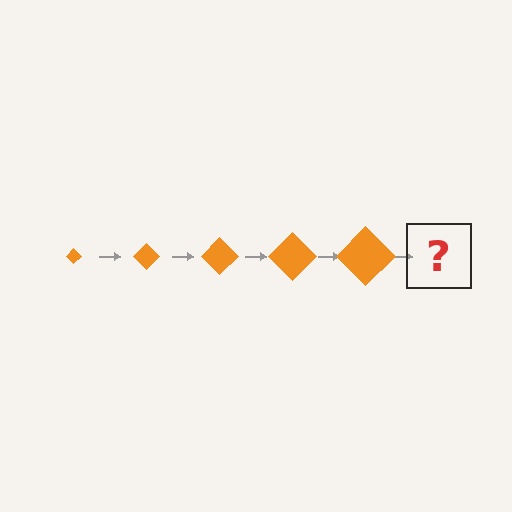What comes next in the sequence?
The next element should be an orange diamond, larger than the previous one.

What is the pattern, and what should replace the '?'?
The pattern is that the diamond gets progressively larger each step. The '?' should be an orange diamond, larger than the previous one.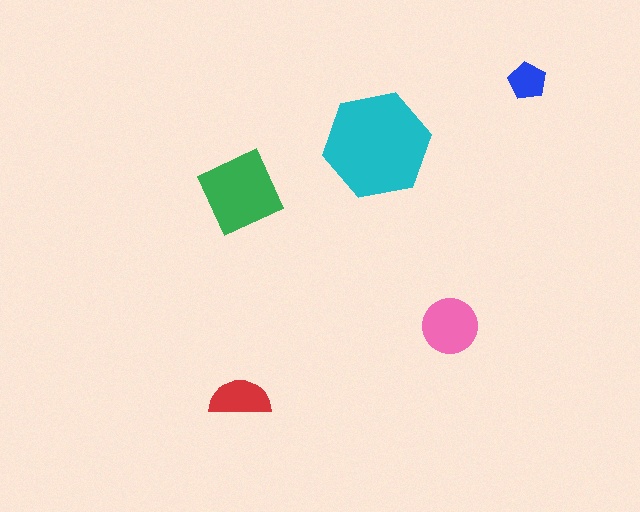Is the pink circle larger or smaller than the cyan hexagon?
Smaller.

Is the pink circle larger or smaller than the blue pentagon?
Larger.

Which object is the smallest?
The blue pentagon.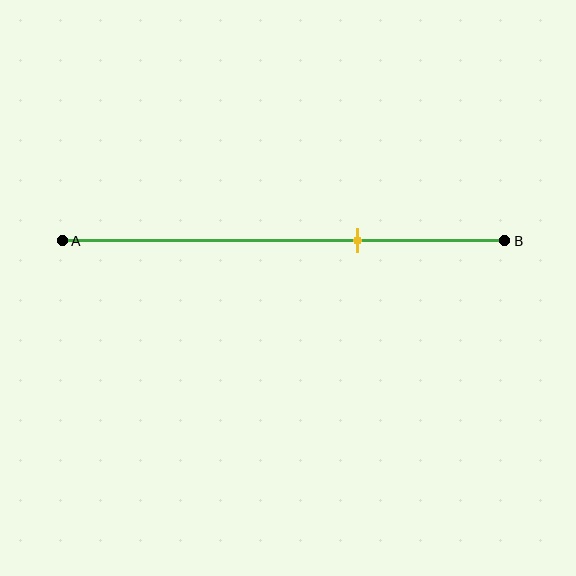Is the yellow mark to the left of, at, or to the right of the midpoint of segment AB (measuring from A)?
The yellow mark is to the right of the midpoint of segment AB.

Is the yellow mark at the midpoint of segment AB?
No, the mark is at about 65% from A, not at the 50% midpoint.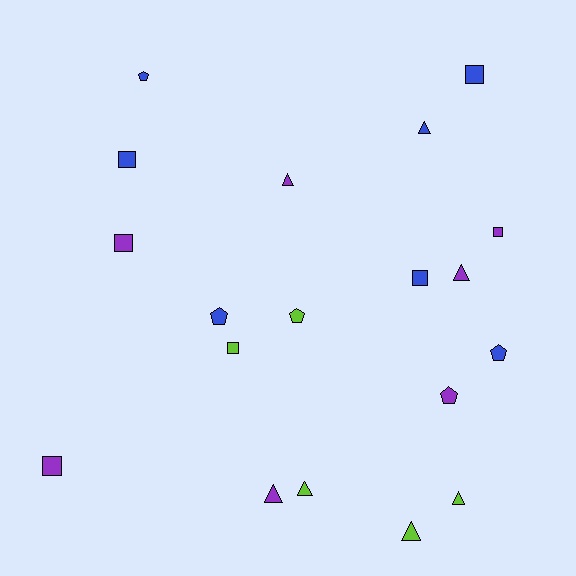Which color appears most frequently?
Blue, with 7 objects.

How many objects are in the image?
There are 19 objects.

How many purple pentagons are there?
There is 1 purple pentagon.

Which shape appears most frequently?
Triangle, with 7 objects.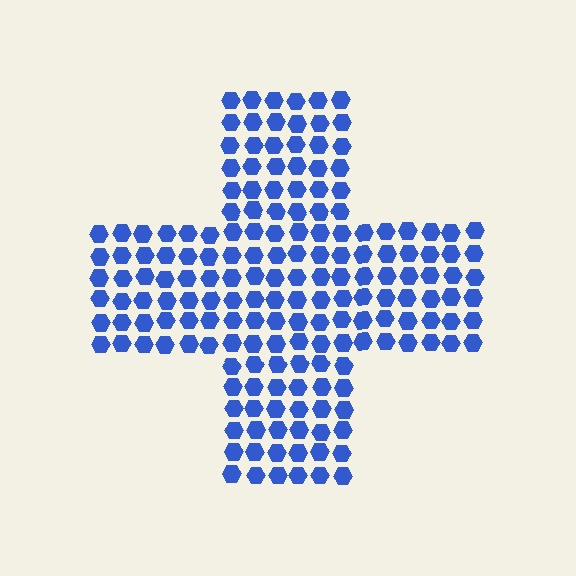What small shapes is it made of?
It is made of small hexagons.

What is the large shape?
The large shape is a cross.